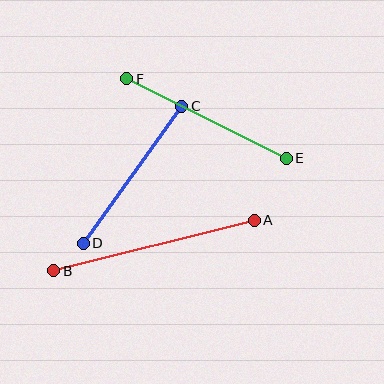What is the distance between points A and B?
The distance is approximately 207 pixels.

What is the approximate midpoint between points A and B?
The midpoint is at approximately (154, 245) pixels.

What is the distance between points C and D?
The distance is approximately 168 pixels.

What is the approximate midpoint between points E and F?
The midpoint is at approximately (206, 119) pixels.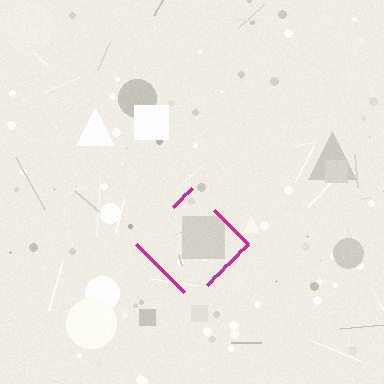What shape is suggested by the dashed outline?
The dashed outline suggests a diamond.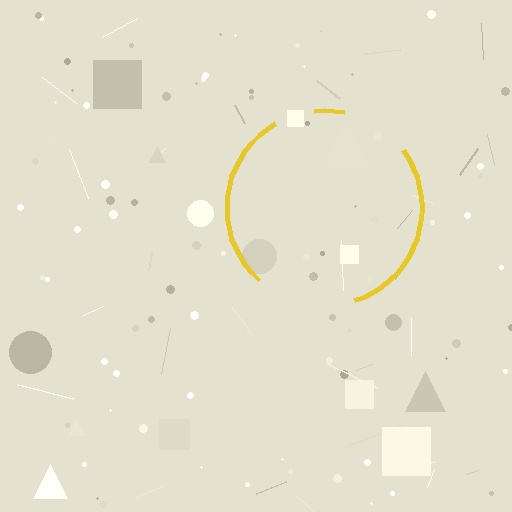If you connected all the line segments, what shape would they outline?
They would outline a circle.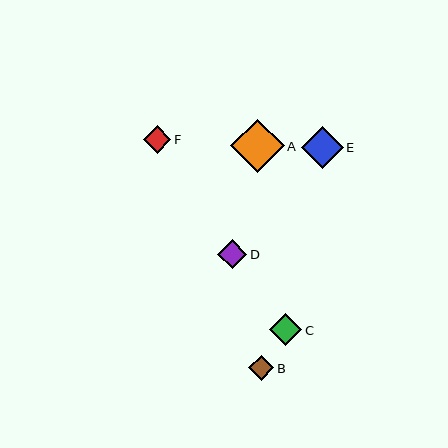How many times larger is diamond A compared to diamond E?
Diamond A is approximately 1.3 times the size of diamond E.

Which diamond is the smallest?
Diamond B is the smallest with a size of approximately 25 pixels.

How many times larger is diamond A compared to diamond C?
Diamond A is approximately 1.7 times the size of diamond C.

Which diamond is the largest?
Diamond A is the largest with a size of approximately 53 pixels.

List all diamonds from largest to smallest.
From largest to smallest: A, E, C, D, F, B.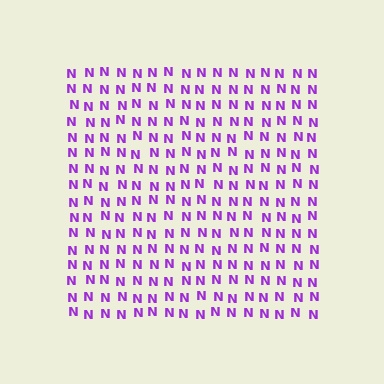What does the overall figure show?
The overall figure shows a square.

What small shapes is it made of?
It is made of small letter N's.